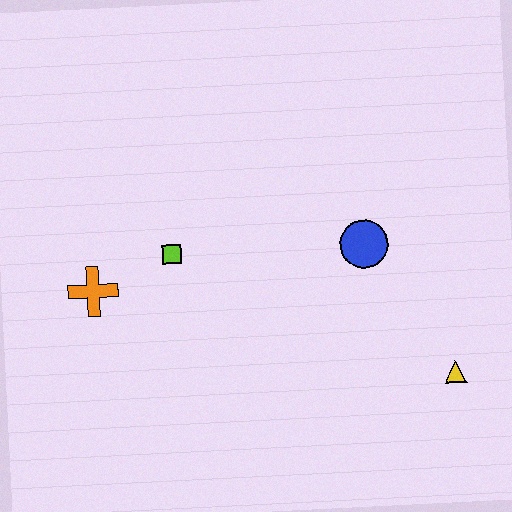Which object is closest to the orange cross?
The lime square is closest to the orange cross.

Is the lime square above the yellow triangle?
Yes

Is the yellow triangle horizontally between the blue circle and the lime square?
No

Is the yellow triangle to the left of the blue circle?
No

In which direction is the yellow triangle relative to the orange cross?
The yellow triangle is to the right of the orange cross.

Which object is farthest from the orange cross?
The yellow triangle is farthest from the orange cross.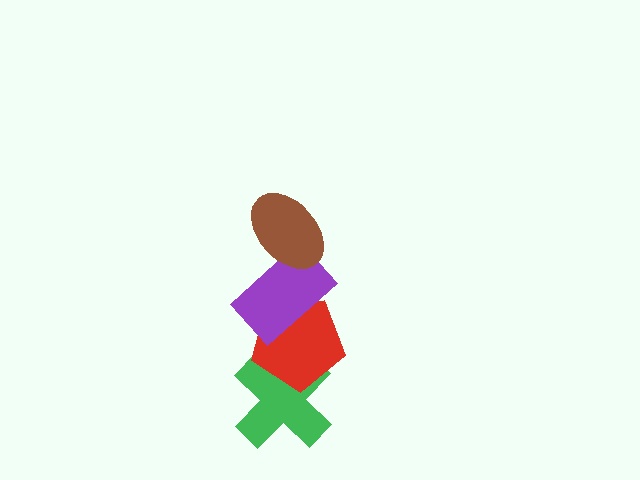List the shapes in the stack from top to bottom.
From top to bottom: the brown ellipse, the purple rectangle, the red pentagon, the green cross.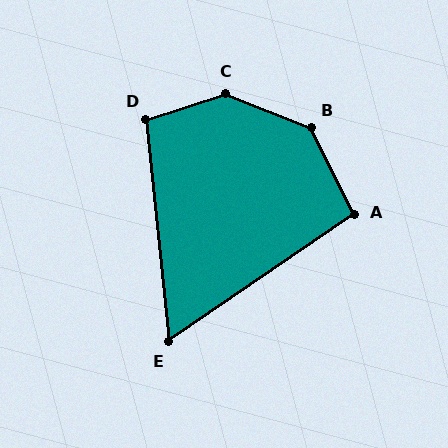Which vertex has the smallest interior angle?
E, at approximately 61 degrees.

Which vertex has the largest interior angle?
C, at approximately 140 degrees.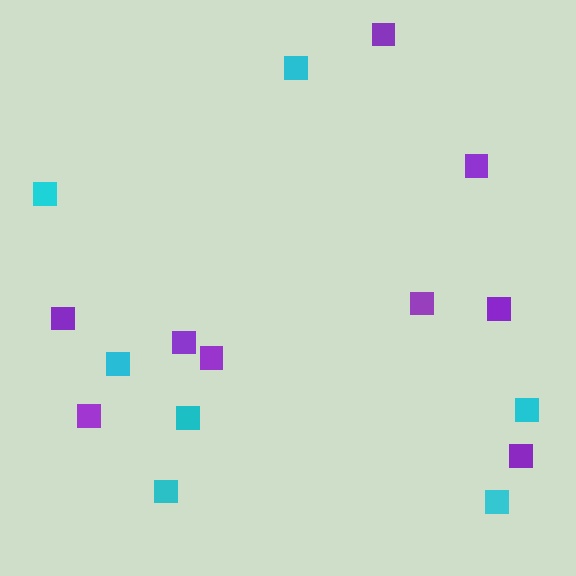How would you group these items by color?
There are 2 groups: one group of purple squares (9) and one group of cyan squares (7).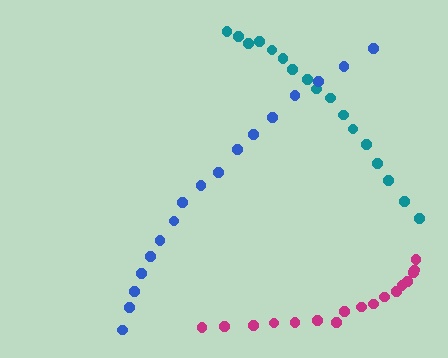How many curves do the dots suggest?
There are 3 distinct paths.